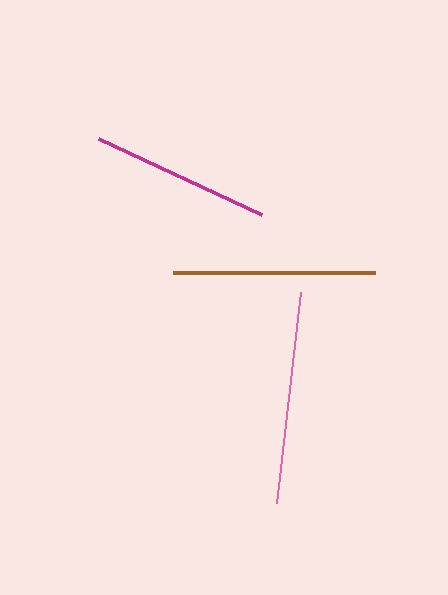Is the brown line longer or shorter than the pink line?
The pink line is longer than the brown line.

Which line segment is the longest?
The pink line is the longest at approximately 212 pixels.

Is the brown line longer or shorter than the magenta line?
The brown line is longer than the magenta line.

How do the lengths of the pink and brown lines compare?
The pink and brown lines are approximately the same length.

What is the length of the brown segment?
The brown segment is approximately 203 pixels long.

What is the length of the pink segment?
The pink segment is approximately 212 pixels long.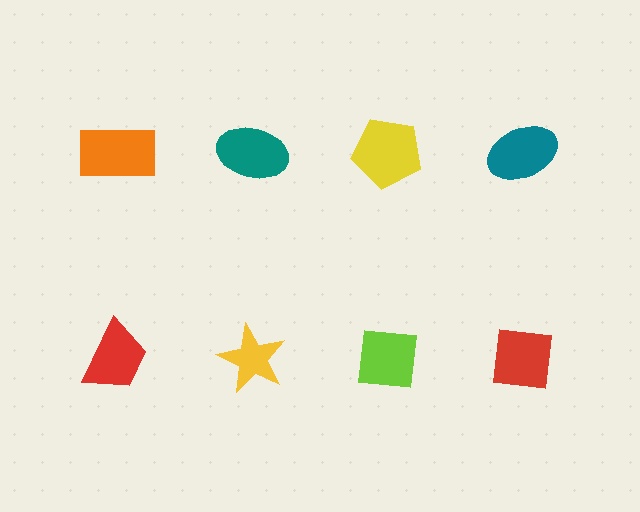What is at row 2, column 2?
A yellow star.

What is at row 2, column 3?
A lime square.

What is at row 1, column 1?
An orange rectangle.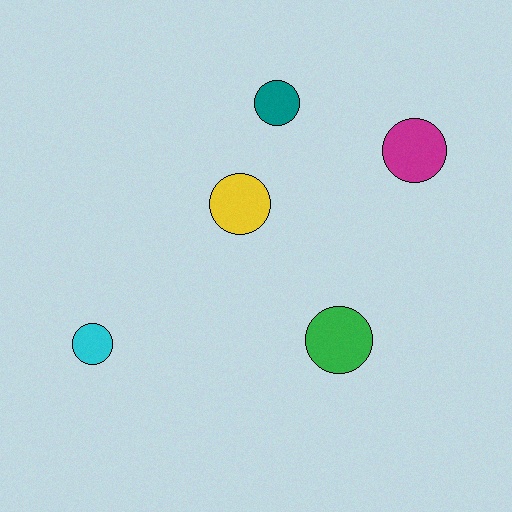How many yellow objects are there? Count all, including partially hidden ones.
There is 1 yellow object.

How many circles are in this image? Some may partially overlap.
There are 5 circles.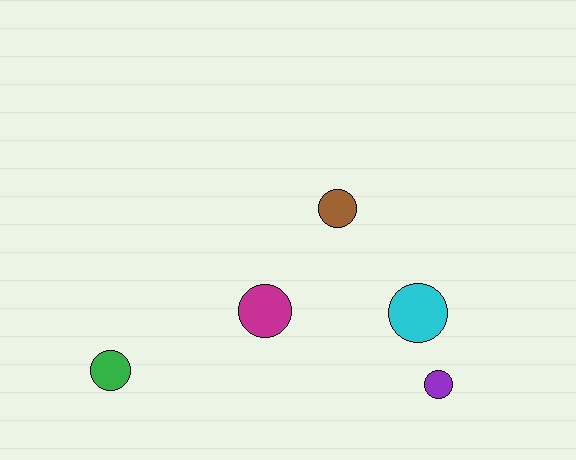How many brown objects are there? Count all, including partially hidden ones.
There is 1 brown object.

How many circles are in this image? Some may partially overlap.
There are 5 circles.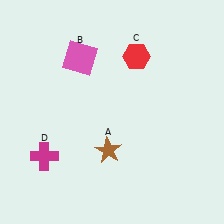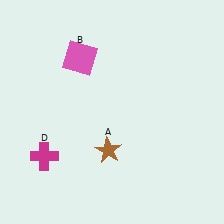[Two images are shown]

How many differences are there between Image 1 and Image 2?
There is 1 difference between the two images.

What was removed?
The red hexagon (C) was removed in Image 2.